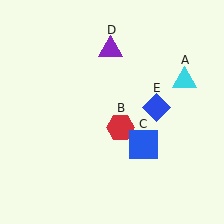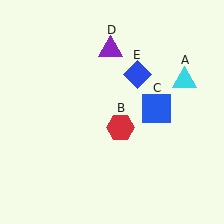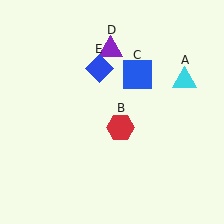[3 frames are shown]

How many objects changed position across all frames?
2 objects changed position: blue square (object C), blue diamond (object E).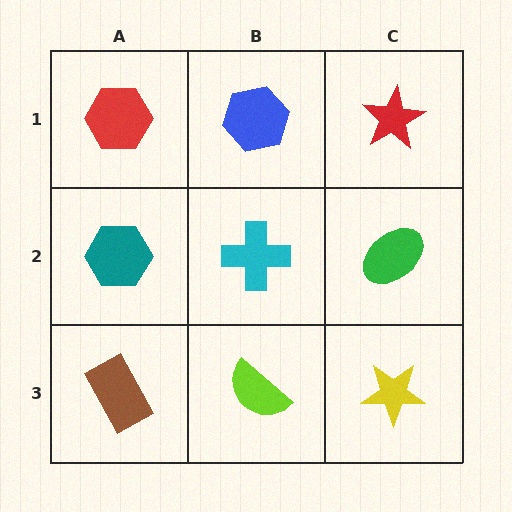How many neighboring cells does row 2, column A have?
3.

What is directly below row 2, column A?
A brown rectangle.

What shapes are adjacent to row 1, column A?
A teal hexagon (row 2, column A), a blue hexagon (row 1, column B).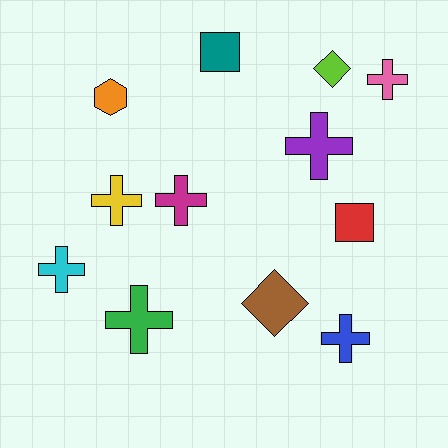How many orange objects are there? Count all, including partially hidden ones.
There is 1 orange object.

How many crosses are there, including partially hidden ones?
There are 7 crosses.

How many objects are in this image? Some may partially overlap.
There are 12 objects.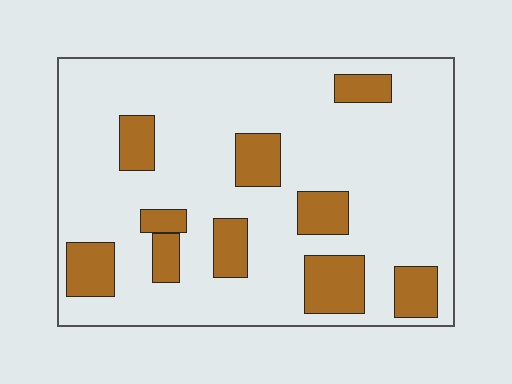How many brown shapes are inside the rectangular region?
10.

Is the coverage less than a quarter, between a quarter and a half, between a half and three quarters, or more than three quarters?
Less than a quarter.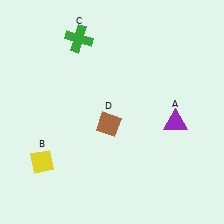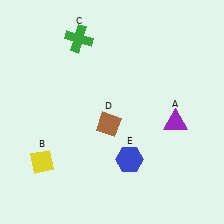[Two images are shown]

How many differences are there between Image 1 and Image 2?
There is 1 difference between the two images.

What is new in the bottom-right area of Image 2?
A blue hexagon (E) was added in the bottom-right area of Image 2.